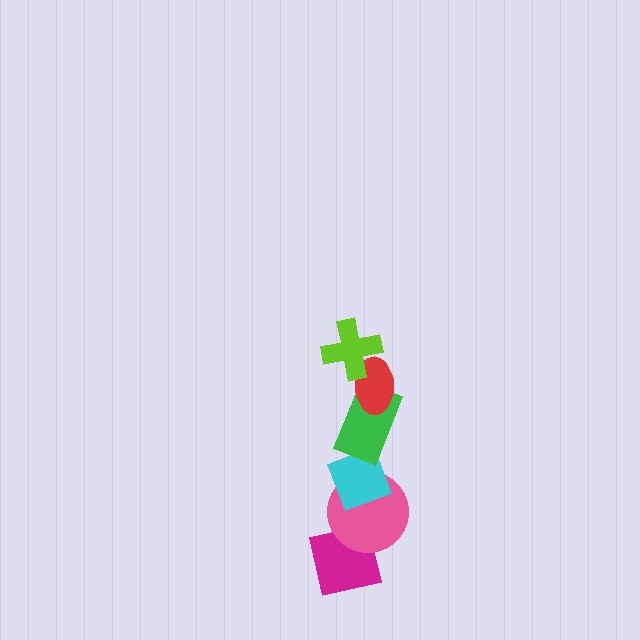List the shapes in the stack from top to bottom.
From top to bottom: the lime cross, the red ellipse, the green rectangle, the cyan diamond, the pink circle, the magenta square.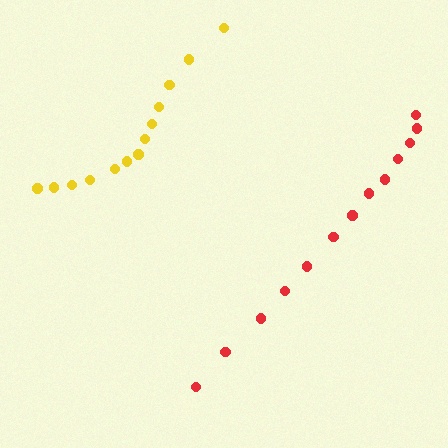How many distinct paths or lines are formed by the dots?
There are 2 distinct paths.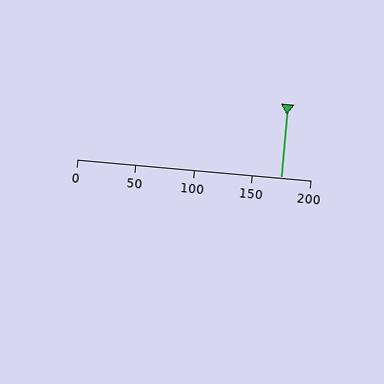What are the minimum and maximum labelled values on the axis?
The axis runs from 0 to 200.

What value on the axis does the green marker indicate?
The marker indicates approximately 175.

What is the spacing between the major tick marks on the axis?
The major ticks are spaced 50 apart.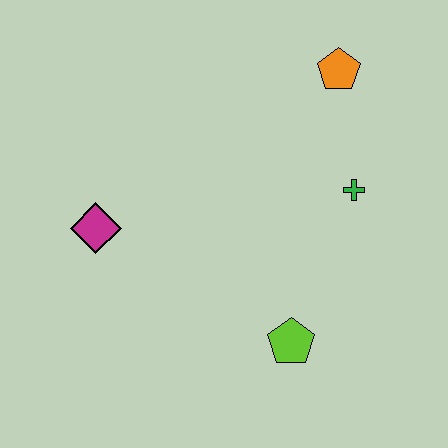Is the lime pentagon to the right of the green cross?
No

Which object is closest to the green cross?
The orange pentagon is closest to the green cross.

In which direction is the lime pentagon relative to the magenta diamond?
The lime pentagon is to the right of the magenta diamond.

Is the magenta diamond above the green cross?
No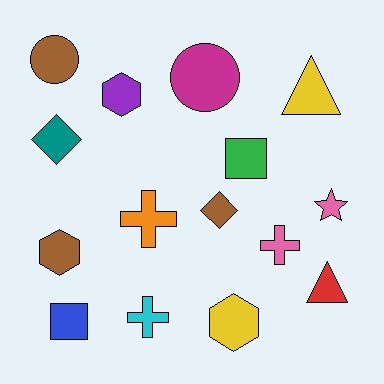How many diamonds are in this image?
There are 2 diamonds.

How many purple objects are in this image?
There is 1 purple object.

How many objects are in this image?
There are 15 objects.